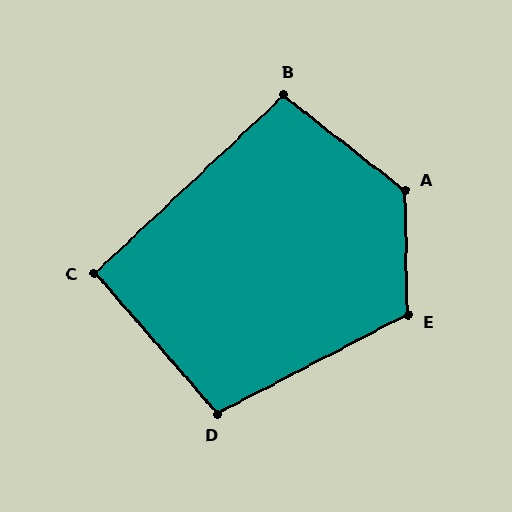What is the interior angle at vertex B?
Approximately 99 degrees (obtuse).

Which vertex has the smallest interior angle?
C, at approximately 92 degrees.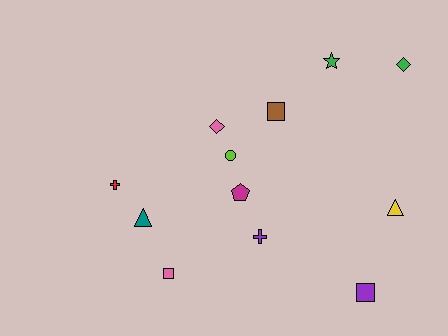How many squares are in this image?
There are 3 squares.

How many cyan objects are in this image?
There are no cyan objects.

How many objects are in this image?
There are 12 objects.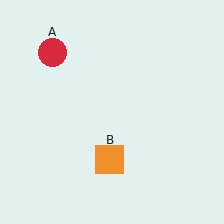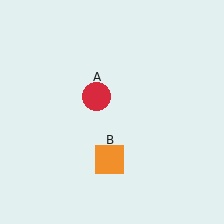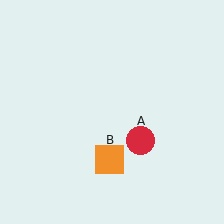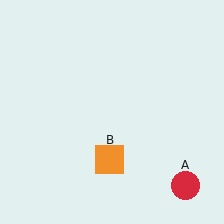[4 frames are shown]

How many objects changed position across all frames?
1 object changed position: red circle (object A).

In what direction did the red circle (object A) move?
The red circle (object A) moved down and to the right.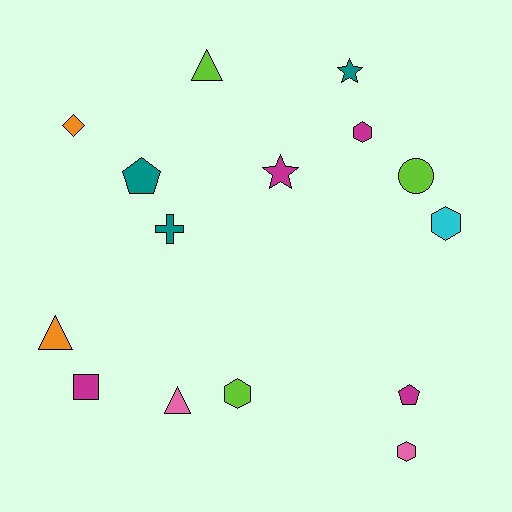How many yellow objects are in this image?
There are no yellow objects.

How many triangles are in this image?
There are 3 triangles.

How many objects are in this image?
There are 15 objects.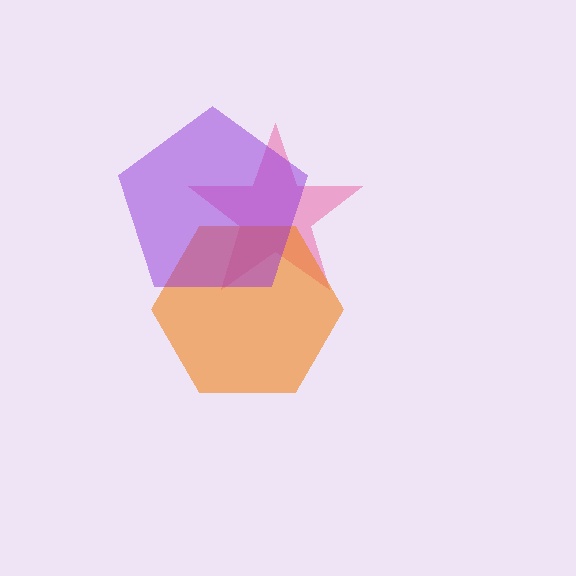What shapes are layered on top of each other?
The layered shapes are: a pink star, an orange hexagon, a purple pentagon.